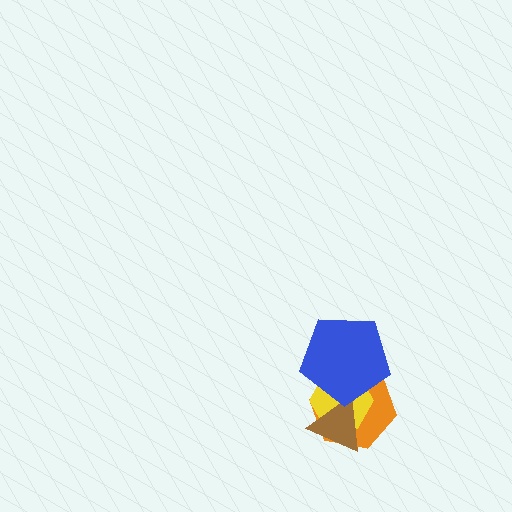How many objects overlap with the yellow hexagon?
3 objects overlap with the yellow hexagon.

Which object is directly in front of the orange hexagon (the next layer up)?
The yellow hexagon is directly in front of the orange hexagon.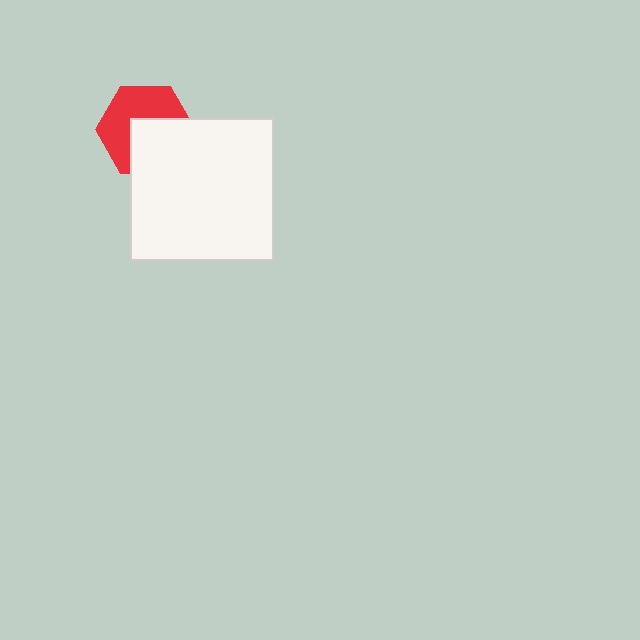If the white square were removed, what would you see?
You would see the complete red hexagon.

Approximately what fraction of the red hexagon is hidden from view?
Roughly 47% of the red hexagon is hidden behind the white square.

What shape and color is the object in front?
The object in front is a white square.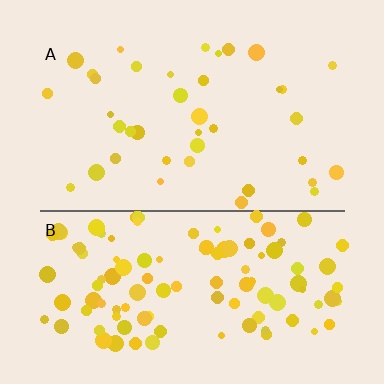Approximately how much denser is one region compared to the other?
Approximately 2.8× — region B over region A.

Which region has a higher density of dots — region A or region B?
B (the bottom).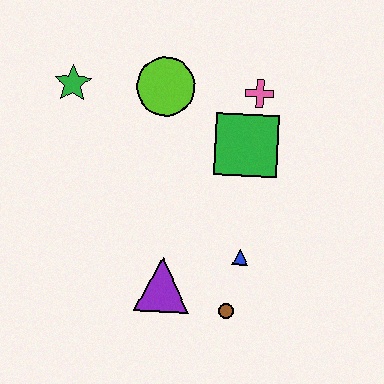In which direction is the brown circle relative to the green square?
The brown circle is below the green square.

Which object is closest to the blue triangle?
The brown circle is closest to the blue triangle.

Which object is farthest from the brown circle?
The green star is farthest from the brown circle.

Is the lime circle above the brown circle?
Yes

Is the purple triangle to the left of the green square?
Yes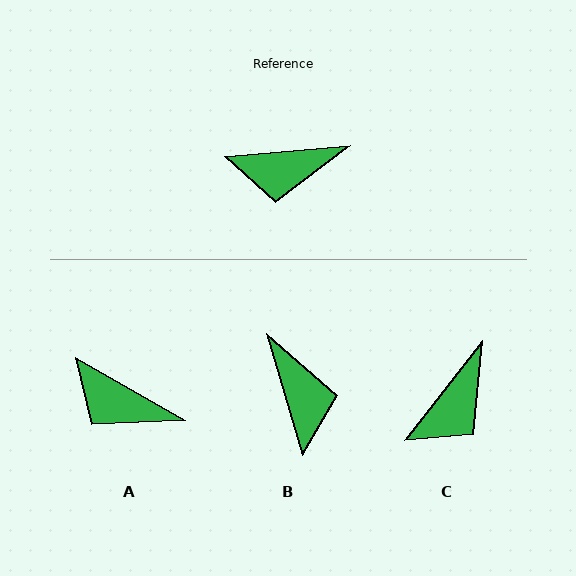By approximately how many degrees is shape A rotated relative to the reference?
Approximately 35 degrees clockwise.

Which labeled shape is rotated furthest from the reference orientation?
B, about 101 degrees away.